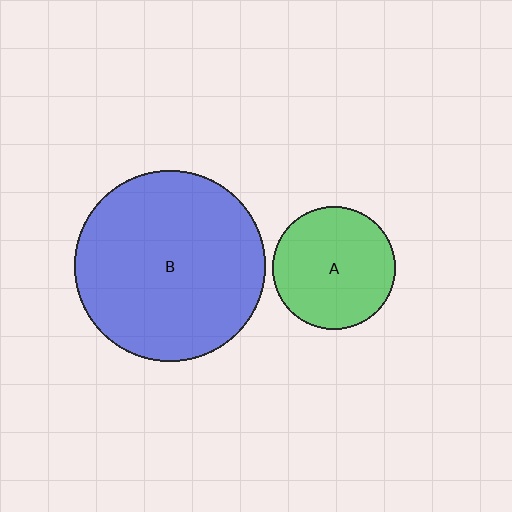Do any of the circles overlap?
No, none of the circles overlap.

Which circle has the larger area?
Circle B (blue).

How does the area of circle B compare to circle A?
Approximately 2.4 times.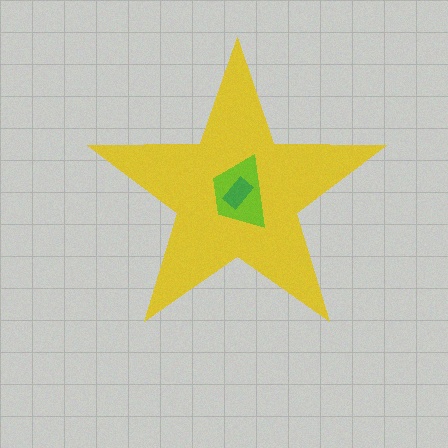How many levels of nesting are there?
3.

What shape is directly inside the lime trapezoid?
The green rectangle.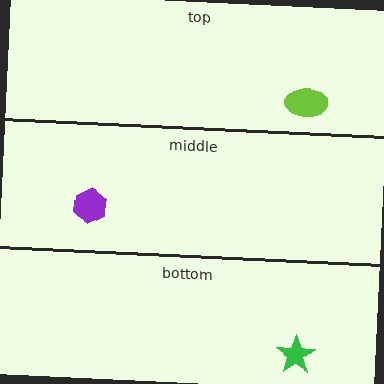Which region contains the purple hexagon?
The middle region.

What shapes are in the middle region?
The purple hexagon.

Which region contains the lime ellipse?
The top region.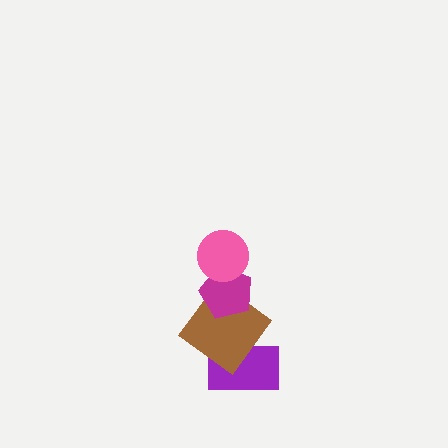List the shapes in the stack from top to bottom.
From top to bottom: the pink circle, the magenta pentagon, the brown diamond, the purple rectangle.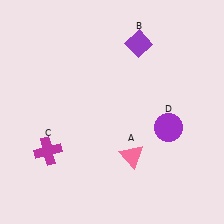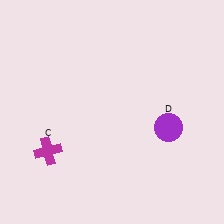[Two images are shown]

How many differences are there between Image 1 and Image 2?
There are 2 differences between the two images.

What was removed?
The purple diamond (B), the pink triangle (A) were removed in Image 2.